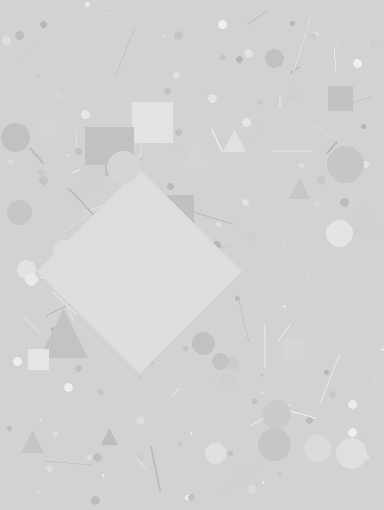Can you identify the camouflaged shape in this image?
The camouflaged shape is a diamond.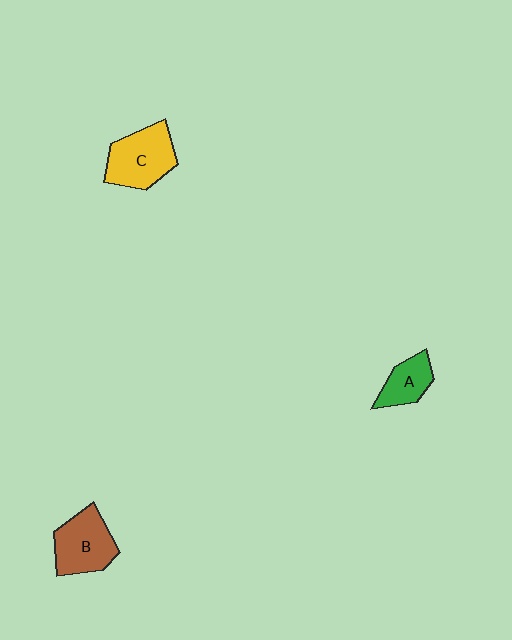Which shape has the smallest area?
Shape A (green).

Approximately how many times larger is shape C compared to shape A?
Approximately 1.7 times.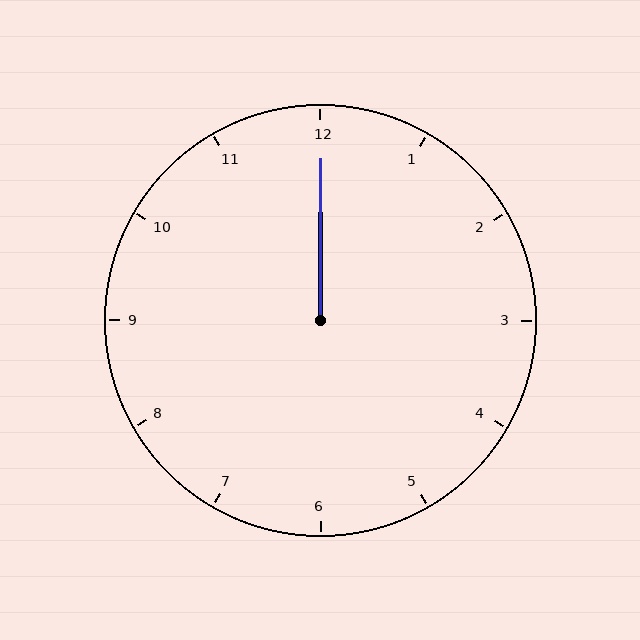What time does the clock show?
12:00.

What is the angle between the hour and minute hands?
Approximately 0 degrees.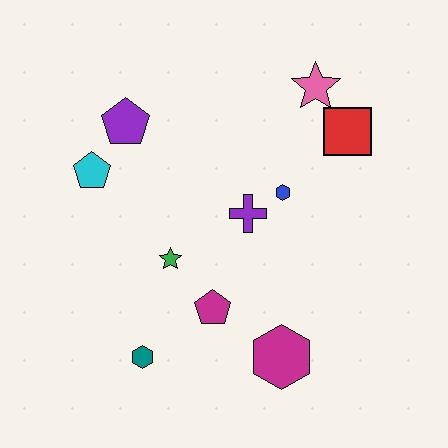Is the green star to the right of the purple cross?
No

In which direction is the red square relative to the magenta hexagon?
The red square is above the magenta hexagon.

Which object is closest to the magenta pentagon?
The green star is closest to the magenta pentagon.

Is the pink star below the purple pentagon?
No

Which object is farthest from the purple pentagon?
The magenta hexagon is farthest from the purple pentagon.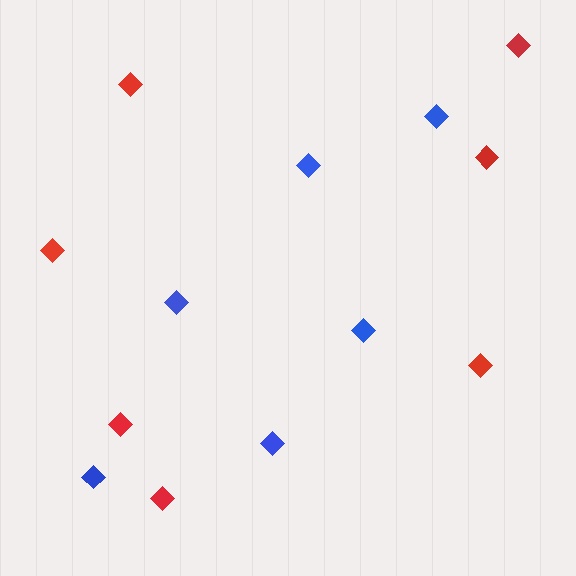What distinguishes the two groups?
There are 2 groups: one group of blue diamonds (6) and one group of red diamonds (7).